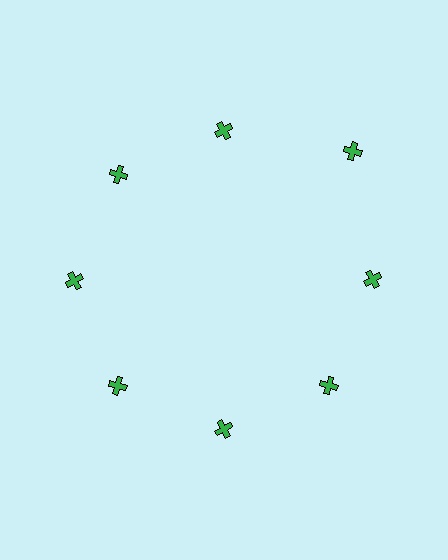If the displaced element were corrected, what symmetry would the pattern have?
It would have 8-fold rotational symmetry — the pattern would map onto itself every 45 degrees.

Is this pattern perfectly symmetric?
No. The 8 green crosses are arranged in a ring, but one element near the 2 o'clock position is pushed outward from the center, breaking the 8-fold rotational symmetry.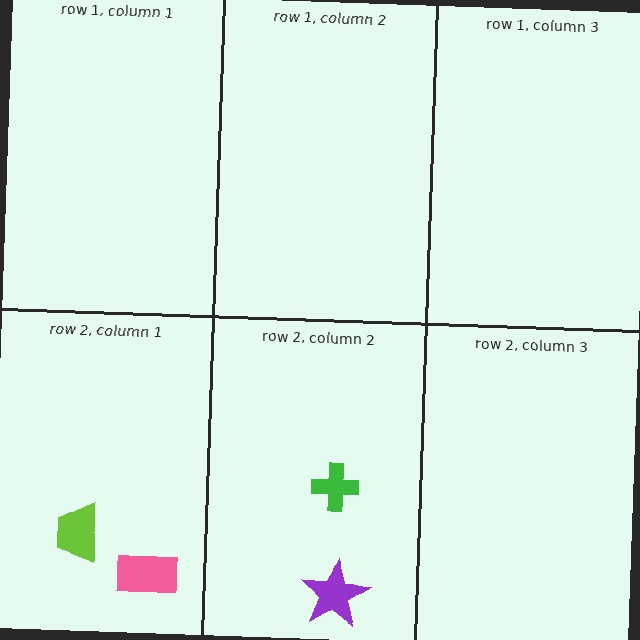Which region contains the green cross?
The row 2, column 2 region.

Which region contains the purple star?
The row 2, column 2 region.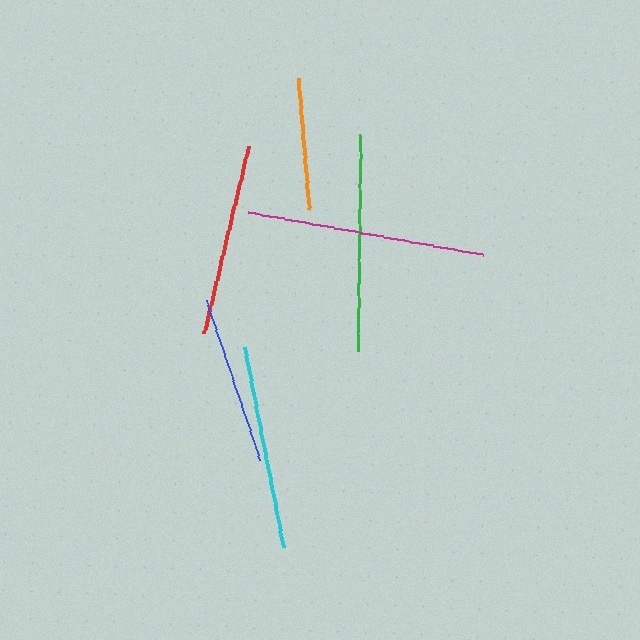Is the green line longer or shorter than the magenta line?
The magenta line is longer than the green line.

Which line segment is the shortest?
The orange line is the shortest at approximately 132 pixels.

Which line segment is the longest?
The magenta line is the longest at approximately 239 pixels.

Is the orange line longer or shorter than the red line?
The red line is longer than the orange line.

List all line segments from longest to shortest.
From longest to shortest: magenta, green, cyan, red, blue, orange.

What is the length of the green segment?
The green segment is approximately 216 pixels long.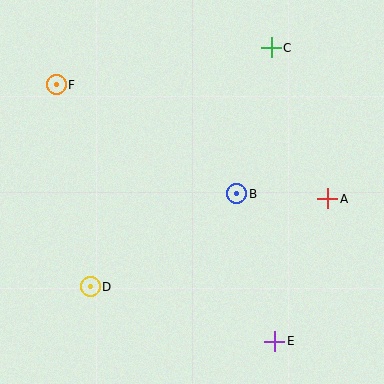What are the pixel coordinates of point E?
Point E is at (275, 341).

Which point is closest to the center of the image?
Point B at (237, 194) is closest to the center.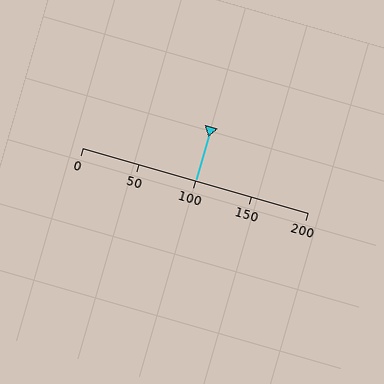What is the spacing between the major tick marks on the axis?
The major ticks are spaced 50 apart.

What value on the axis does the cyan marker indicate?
The marker indicates approximately 100.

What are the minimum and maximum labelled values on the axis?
The axis runs from 0 to 200.